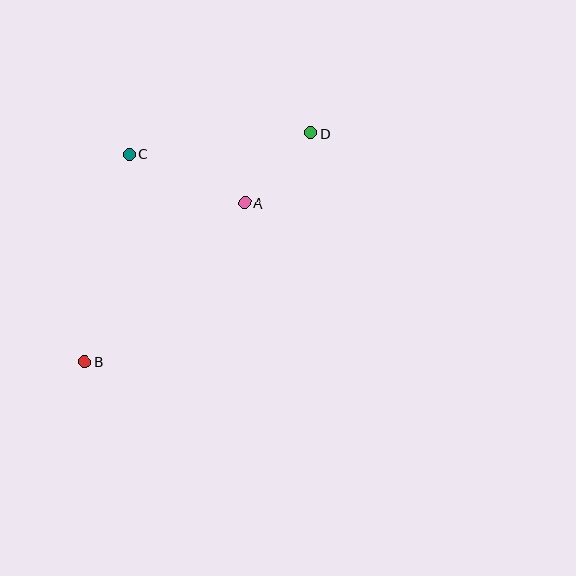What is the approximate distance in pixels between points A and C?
The distance between A and C is approximately 125 pixels.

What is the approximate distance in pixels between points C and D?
The distance between C and D is approximately 182 pixels.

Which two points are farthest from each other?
Points B and D are farthest from each other.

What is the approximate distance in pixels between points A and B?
The distance between A and B is approximately 226 pixels.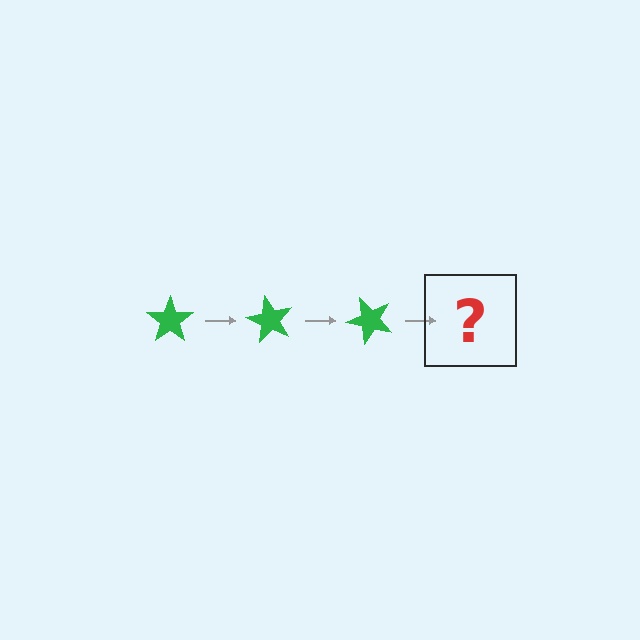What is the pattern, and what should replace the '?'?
The pattern is that the star rotates 60 degrees each step. The '?' should be a green star rotated 180 degrees.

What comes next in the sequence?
The next element should be a green star rotated 180 degrees.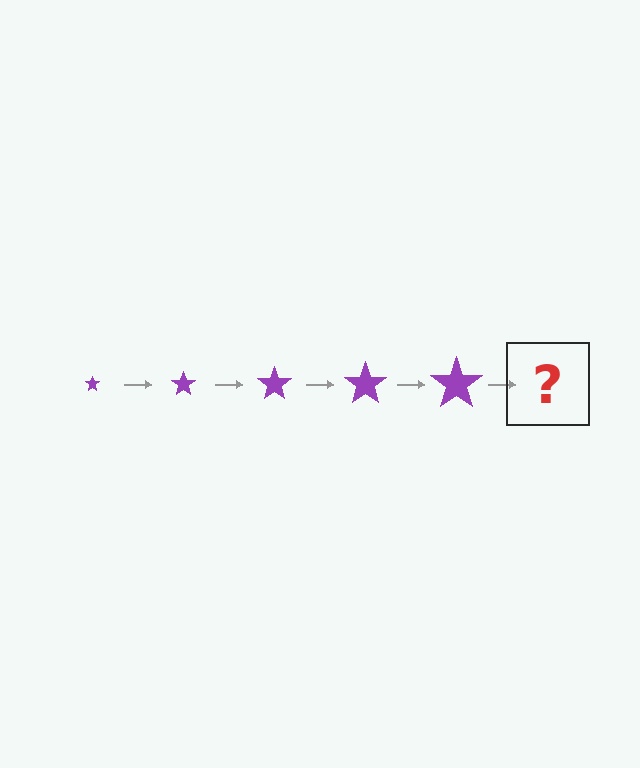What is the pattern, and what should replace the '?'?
The pattern is that the star gets progressively larger each step. The '?' should be a purple star, larger than the previous one.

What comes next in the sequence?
The next element should be a purple star, larger than the previous one.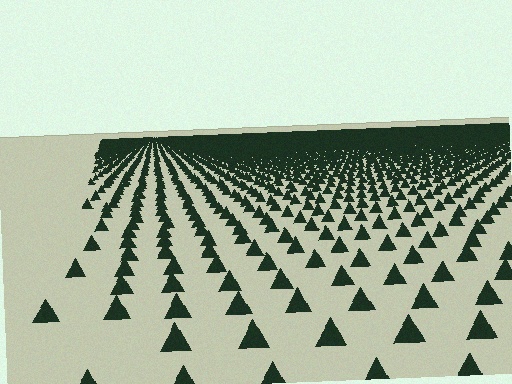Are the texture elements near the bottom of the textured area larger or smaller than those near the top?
Larger. Near the bottom, elements are closer to the viewer and appear at a bigger on-screen size.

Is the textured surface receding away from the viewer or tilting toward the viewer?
The surface is receding away from the viewer. Texture elements get smaller and denser toward the top.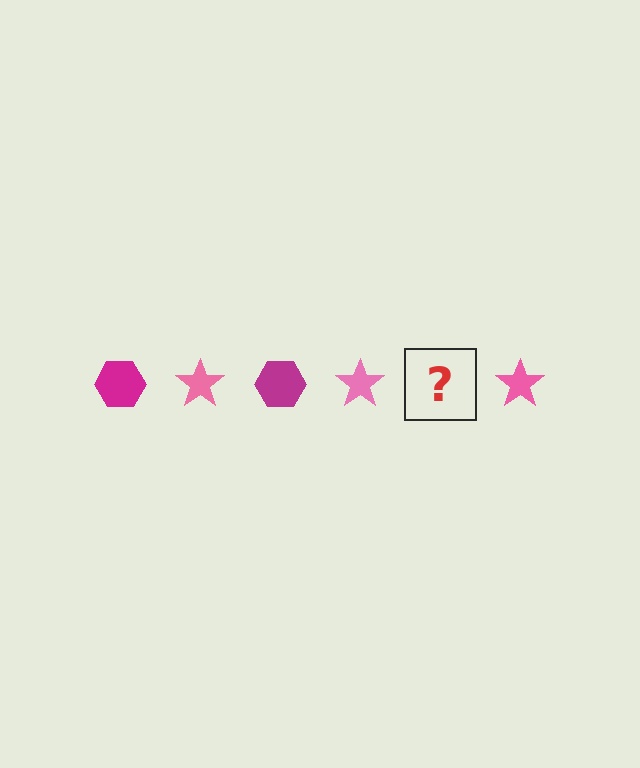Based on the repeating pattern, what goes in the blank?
The blank should be a magenta hexagon.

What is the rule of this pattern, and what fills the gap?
The rule is that the pattern alternates between magenta hexagon and pink star. The gap should be filled with a magenta hexagon.